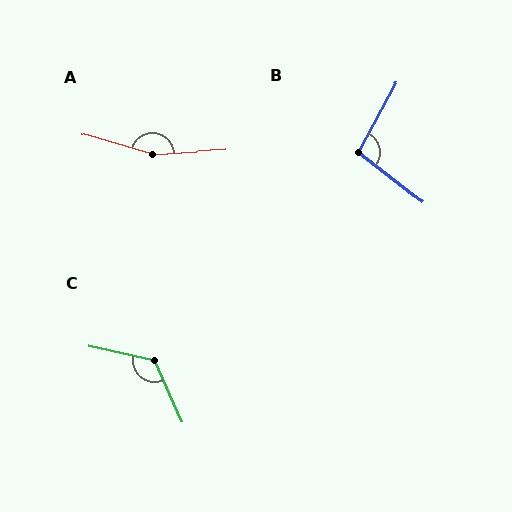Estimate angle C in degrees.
Approximately 126 degrees.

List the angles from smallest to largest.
B (99°), C (126°), A (160°).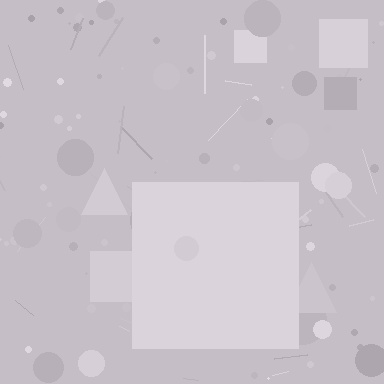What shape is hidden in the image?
A square is hidden in the image.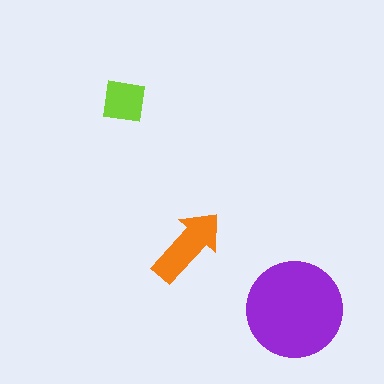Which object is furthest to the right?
The purple circle is rightmost.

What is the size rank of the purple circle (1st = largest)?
1st.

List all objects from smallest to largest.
The lime square, the orange arrow, the purple circle.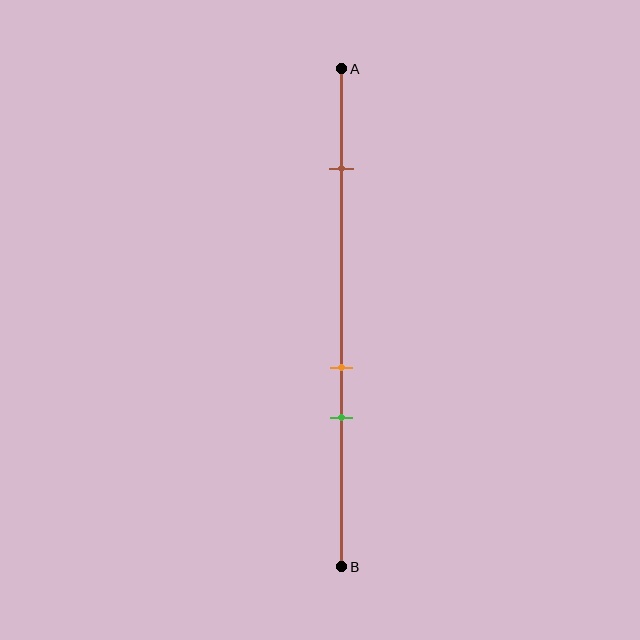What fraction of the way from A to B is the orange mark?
The orange mark is approximately 60% (0.6) of the way from A to B.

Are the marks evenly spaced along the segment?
No, the marks are not evenly spaced.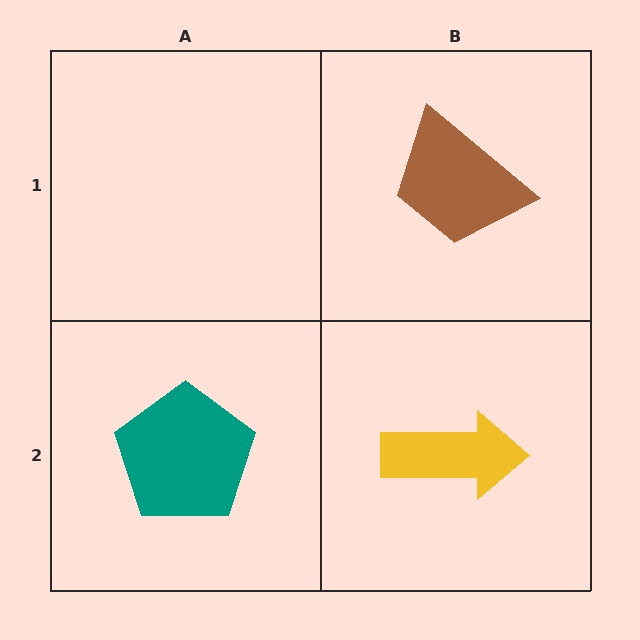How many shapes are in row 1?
1 shape.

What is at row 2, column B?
A yellow arrow.